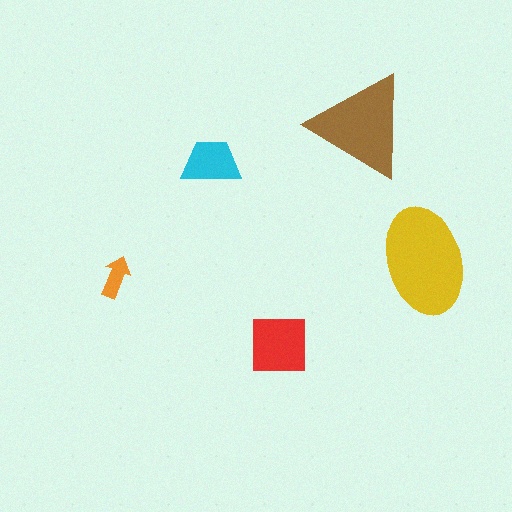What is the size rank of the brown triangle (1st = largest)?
2nd.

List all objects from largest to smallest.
The yellow ellipse, the brown triangle, the red square, the cyan trapezoid, the orange arrow.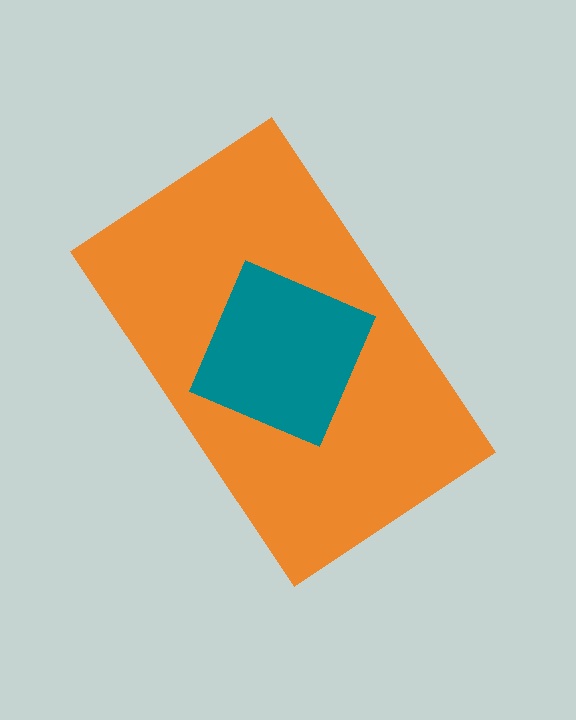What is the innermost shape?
The teal square.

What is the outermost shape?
The orange rectangle.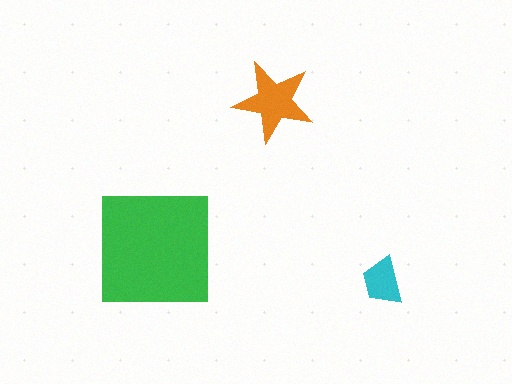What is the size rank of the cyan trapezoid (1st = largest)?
3rd.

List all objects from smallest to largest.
The cyan trapezoid, the orange star, the green square.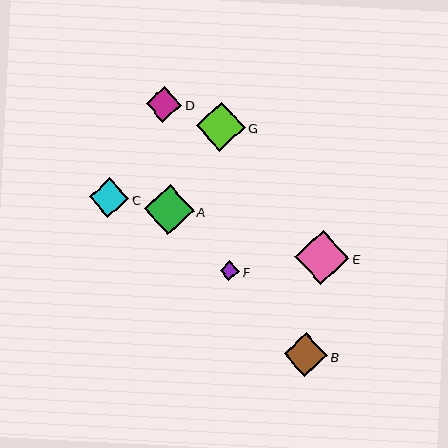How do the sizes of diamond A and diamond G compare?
Diamond A and diamond G are approximately the same size.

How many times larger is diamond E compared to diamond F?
Diamond E is approximately 2.8 times the size of diamond F.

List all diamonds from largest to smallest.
From largest to smallest: E, A, G, B, C, D, F.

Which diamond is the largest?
Diamond E is the largest with a size of approximately 54 pixels.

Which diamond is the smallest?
Diamond F is the smallest with a size of approximately 20 pixels.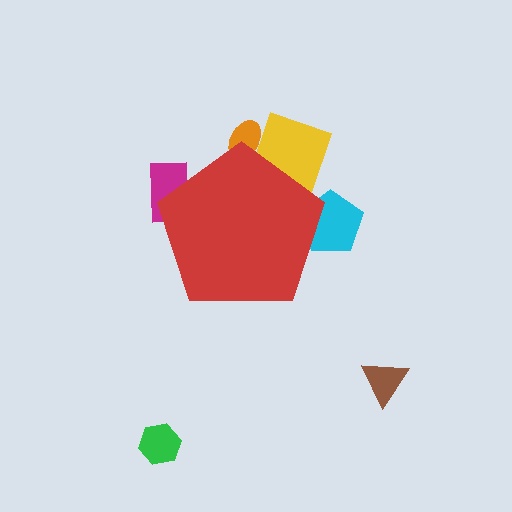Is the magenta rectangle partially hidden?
Yes, the magenta rectangle is partially hidden behind the red pentagon.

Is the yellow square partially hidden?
Yes, the yellow square is partially hidden behind the red pentagon.